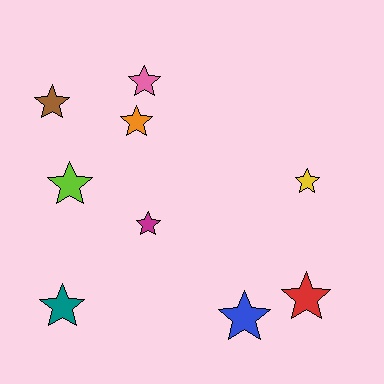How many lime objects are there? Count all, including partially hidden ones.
There is 1 lime object.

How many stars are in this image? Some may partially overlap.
There are 9 stars.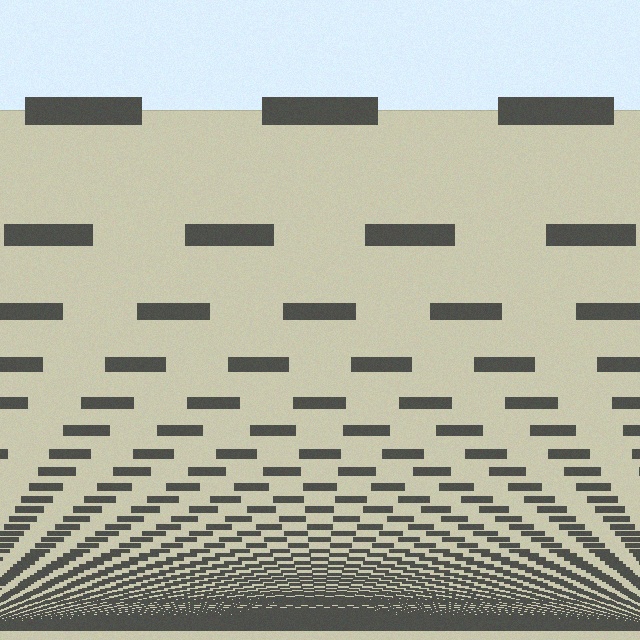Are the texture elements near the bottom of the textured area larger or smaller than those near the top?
Smaller. The gradient is inverted — elements near the bottom are smaller and denser.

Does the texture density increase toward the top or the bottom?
Density increases toward the bottom.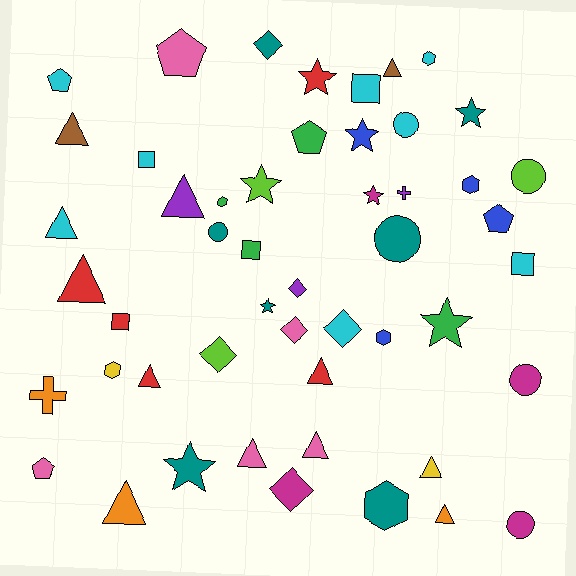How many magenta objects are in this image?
There are 4 magenta objects.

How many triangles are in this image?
There are 12 triangles.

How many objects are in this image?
There are 50 objects.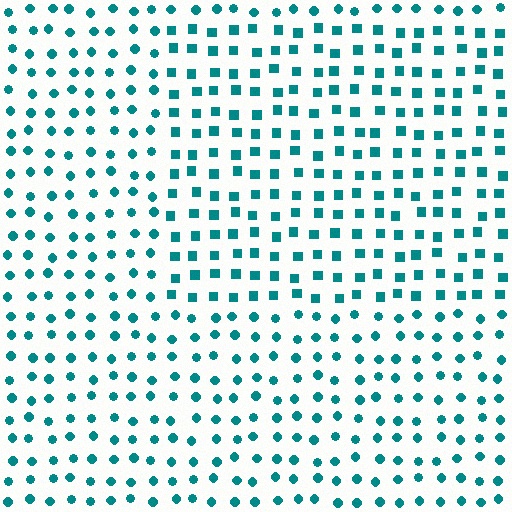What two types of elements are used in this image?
The image uses squares inside the rectangle region and circles outside it.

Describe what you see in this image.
The image is filled with small teal elements arranged in a uniform grid. A rectangle-shaped region contains squares, while the surrounding area contains circles. The boundary is defined purely by the change in element shape.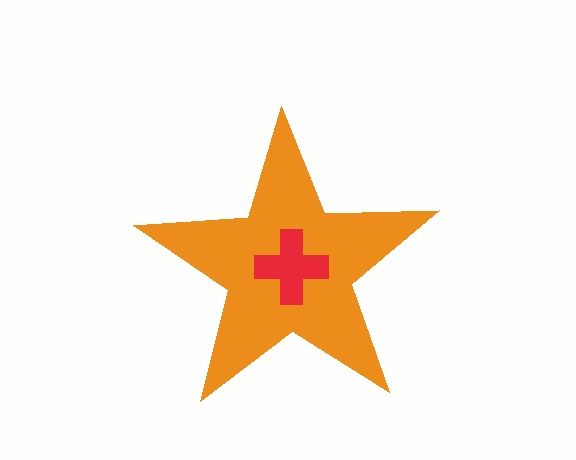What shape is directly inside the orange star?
The red cross.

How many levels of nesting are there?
2.